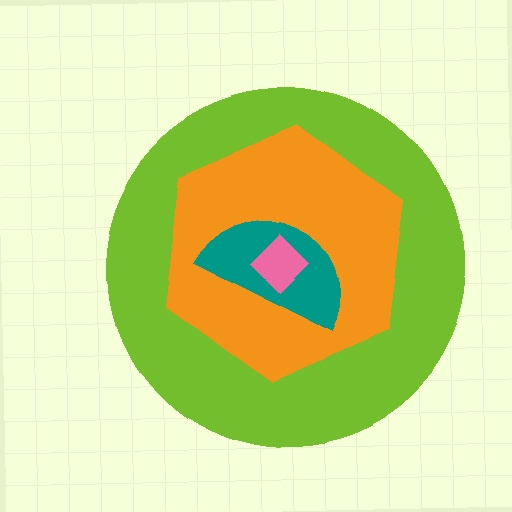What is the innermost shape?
The pink diamond.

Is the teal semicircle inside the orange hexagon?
Yes.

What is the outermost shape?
The lime circle.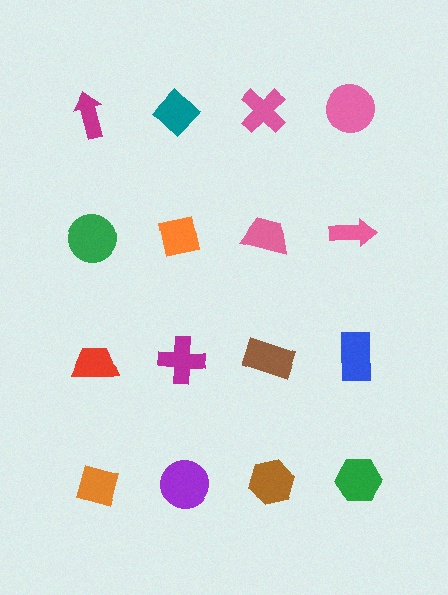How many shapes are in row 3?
4 shapes.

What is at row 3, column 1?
A red trapezoid.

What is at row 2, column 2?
An orange square.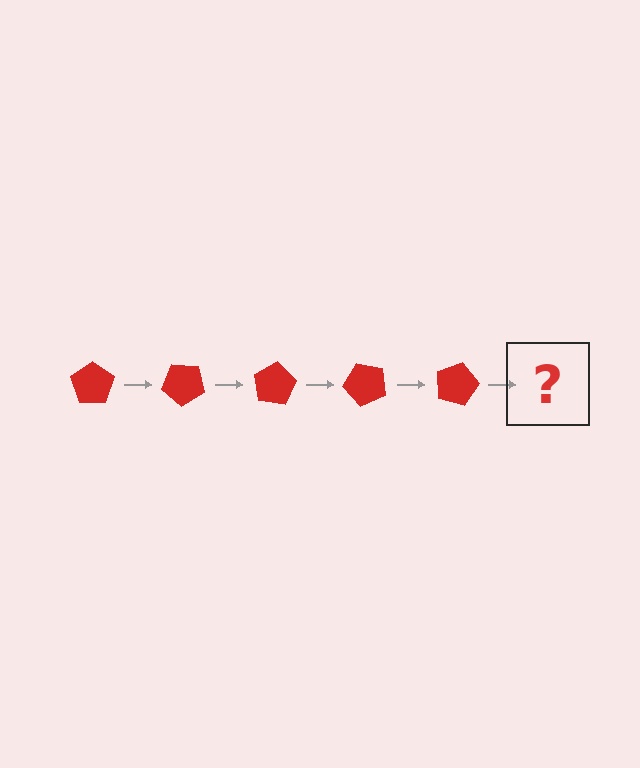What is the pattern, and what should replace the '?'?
The pattern is that the pentagon rotates 40 degrees each step. The '?' should be a red pentagon rotated 200 degrees.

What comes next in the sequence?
The next element should be a red pentagon rotated 200 degrees.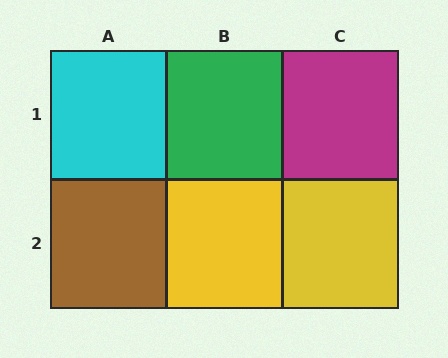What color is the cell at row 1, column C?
Magenta.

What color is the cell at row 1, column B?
Green.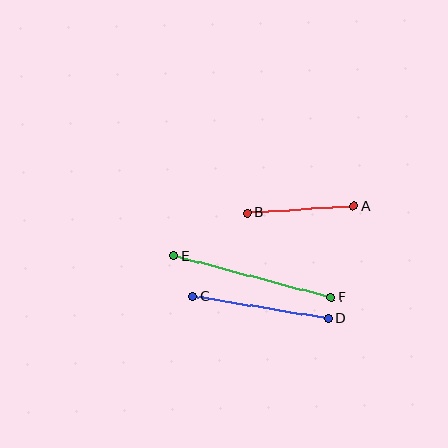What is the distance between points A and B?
The distance is approximately 107 pixels.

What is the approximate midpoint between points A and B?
The midpoint is at approximately (300, 209) pixels.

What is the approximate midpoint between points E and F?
The midpoint is at approximately (252, 276) pixels.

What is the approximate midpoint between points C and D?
The midpoint is at approximately (261, 308) pixels.